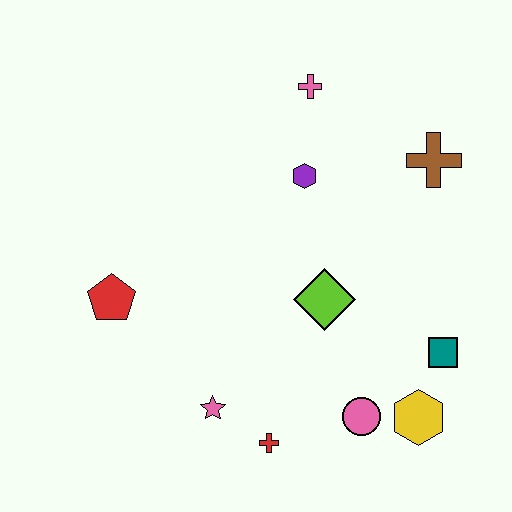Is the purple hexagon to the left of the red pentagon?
No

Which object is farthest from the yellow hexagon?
The pink cross is farthest from the yellow hexagon.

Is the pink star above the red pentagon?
No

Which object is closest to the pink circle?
The yellow hexagon is closest to the pink circle.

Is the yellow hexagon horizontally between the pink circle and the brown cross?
Yes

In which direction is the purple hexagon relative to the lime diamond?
The purple hexagon is above the lime diamond.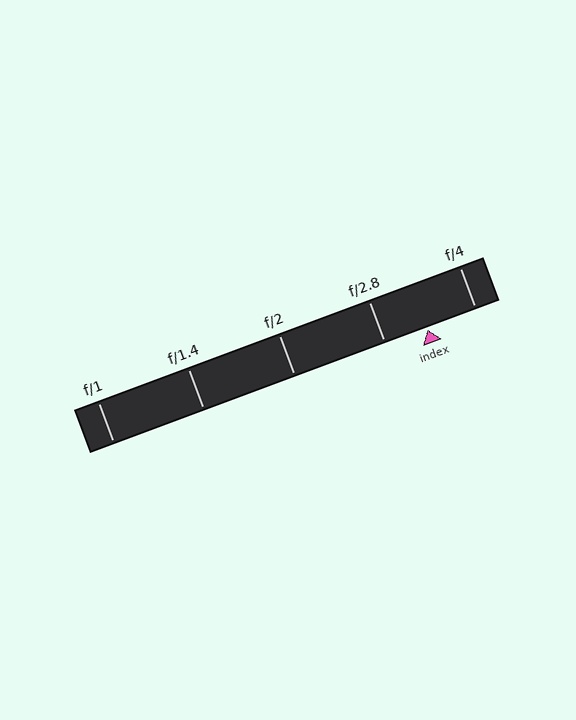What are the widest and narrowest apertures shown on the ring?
The widest aperture shown is f/1 and the narrowest is f/4.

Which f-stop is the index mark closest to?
The index mark is closest to f/2.8.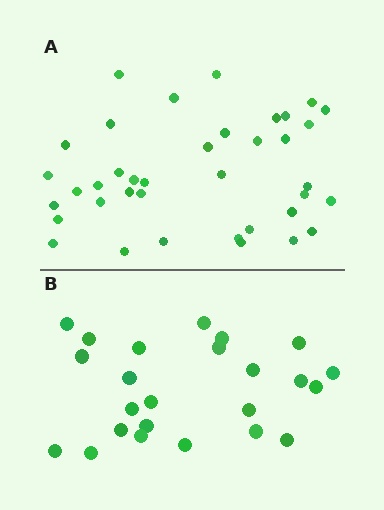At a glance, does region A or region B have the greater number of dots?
Region A (the top region) has more dots.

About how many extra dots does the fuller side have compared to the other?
Region A has approximately 15 more dots than region B.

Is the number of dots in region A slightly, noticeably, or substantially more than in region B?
Region A has substantially more. The ratio is roughly 1.6 to 1.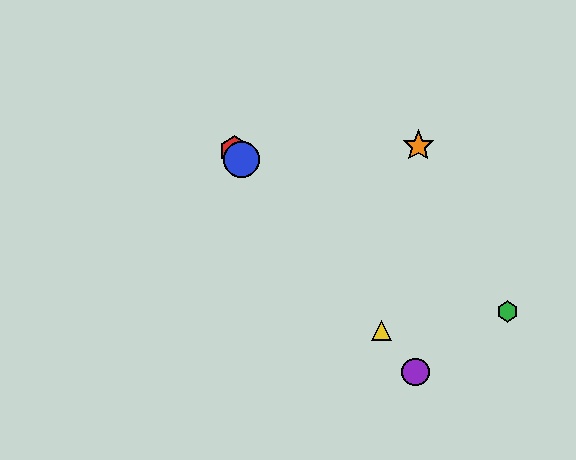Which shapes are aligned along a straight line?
The red hexagon, the blue circle, the yellow triangle, the purple circle are aligned along a straight line.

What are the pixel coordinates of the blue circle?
The blue circle is at (242, 160).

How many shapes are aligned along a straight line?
4 shapes (the red hexagon, the blue circle, the yellow triangle, the purple circle) are aligned along a straight line.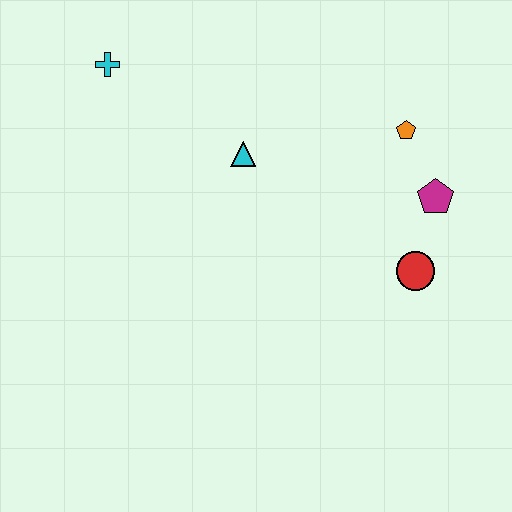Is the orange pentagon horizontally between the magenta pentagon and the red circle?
No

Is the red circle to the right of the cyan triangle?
Yes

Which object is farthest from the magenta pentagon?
The cyan cross is farthest from the magenta pentagon.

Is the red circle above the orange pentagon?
No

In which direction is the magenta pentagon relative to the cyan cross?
The magenta pentagon is to the right of the cyan cross.